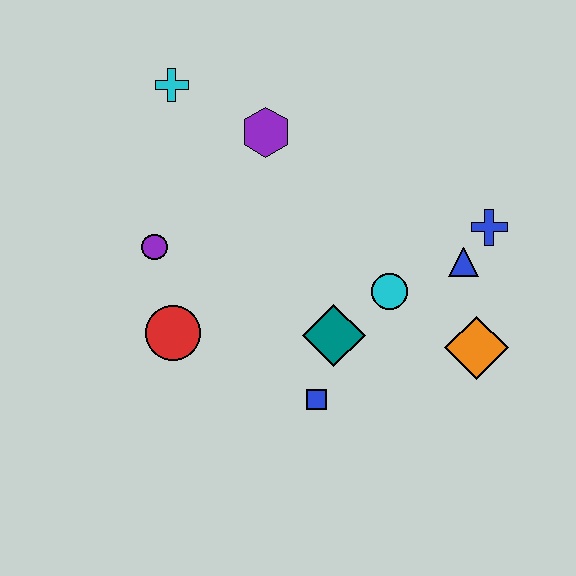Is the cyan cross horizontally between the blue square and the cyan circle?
No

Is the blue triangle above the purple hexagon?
No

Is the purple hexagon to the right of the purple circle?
Yes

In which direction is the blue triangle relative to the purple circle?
The blue triangle is to the right of the purple circle.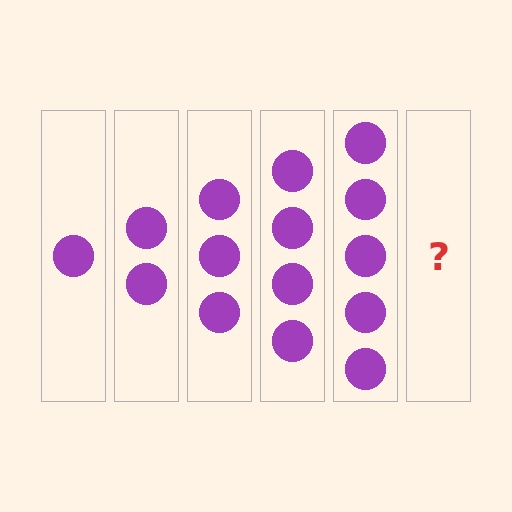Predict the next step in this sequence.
The next step is 6 circles.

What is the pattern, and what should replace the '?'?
The pattern is that each step adds one more circle. The '?' should be 6 circles.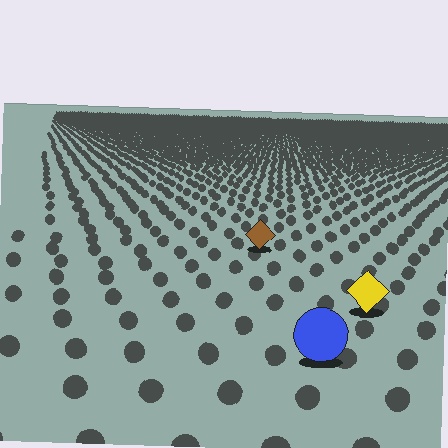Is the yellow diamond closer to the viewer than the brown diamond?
Yes. The yellow diamond is closer — you can tell from the texture gradient: the ground texture is coarser near it.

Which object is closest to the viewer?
The blue circle is closest. The texture marks near it are larger and more spread out.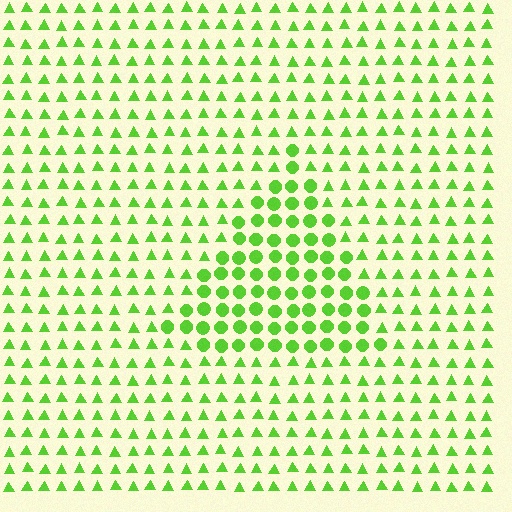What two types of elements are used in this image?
The image uses circles inside the triangle region and triangles outside it.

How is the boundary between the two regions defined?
The boundary is defined by a change in element shape: circles inside vs. triangles outside. All elements share the same color and spacing.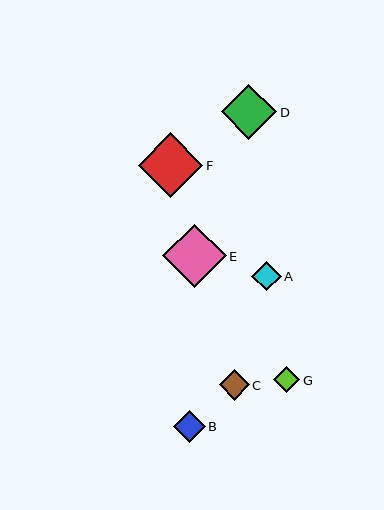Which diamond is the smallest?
Diamond G is the smallest with a size of approximately 26 pixels.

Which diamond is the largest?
Diamond F is the largest with a size of approximately 65 pixels.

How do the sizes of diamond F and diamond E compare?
Diamond F and diamond E are approximately the same size.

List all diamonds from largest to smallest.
From largest to smallest: F, E, D, B, C, A, G.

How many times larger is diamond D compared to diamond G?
Diamond D is approximately 2.1 times the size of diamond G.